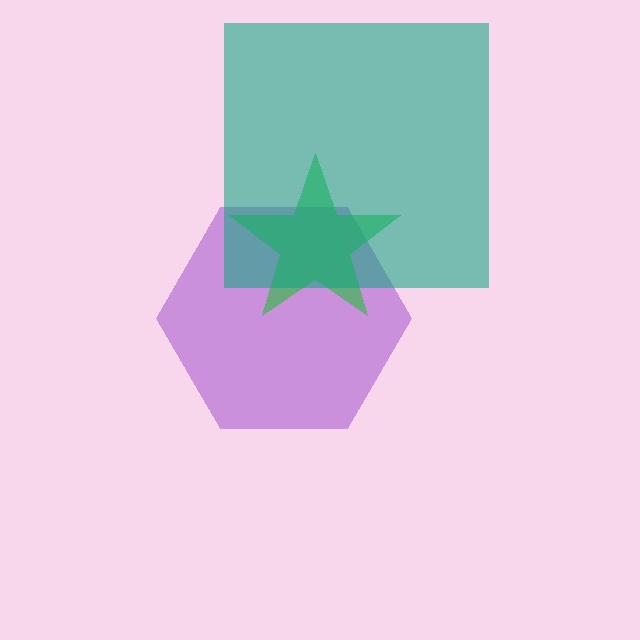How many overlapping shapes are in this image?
There are 3 overlapping shapes in the image.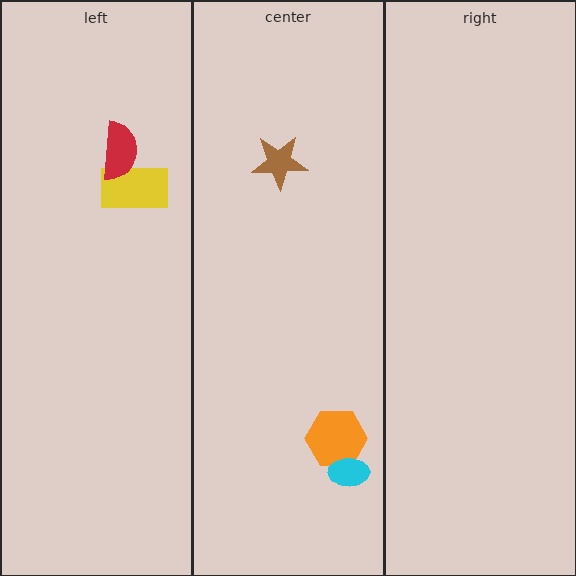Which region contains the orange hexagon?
The center region.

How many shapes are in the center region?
3.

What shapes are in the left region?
The yellow rectangle, the red semicircle.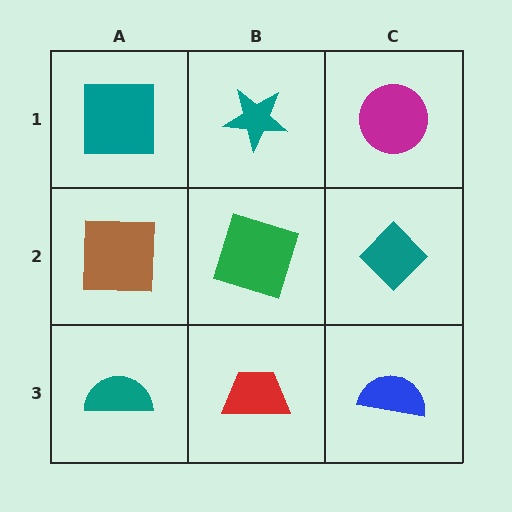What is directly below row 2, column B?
A red trapezoid.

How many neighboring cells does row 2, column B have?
4.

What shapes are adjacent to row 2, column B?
A teal star (row 1, column B), a red trapezoid (row 3, column B), a brown square (row 2, column A), a teal diamond (row 2, column C).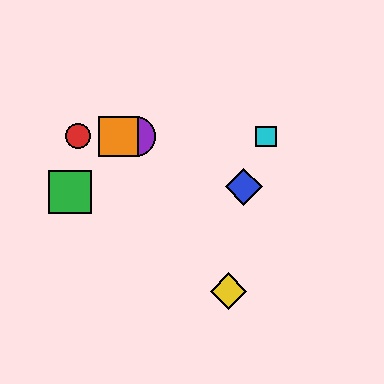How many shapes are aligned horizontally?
4 shapes (the red circle, the purple circle, the orange square, the cyan square) are aligned horizontally.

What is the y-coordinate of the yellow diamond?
The yellow diamond is at y≈291.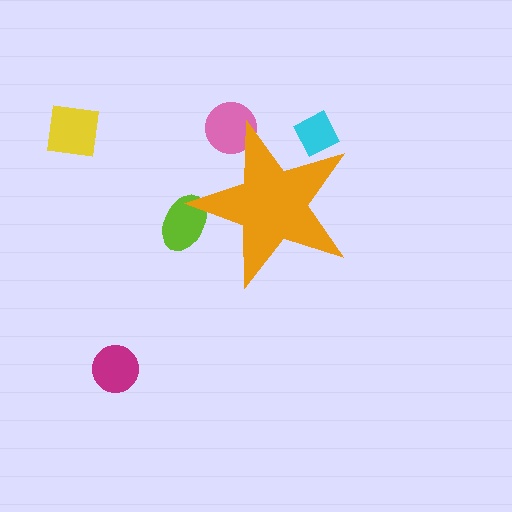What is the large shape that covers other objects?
An orange star.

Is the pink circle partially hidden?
Yes, the pink circle is partially hidden behind the orange star.